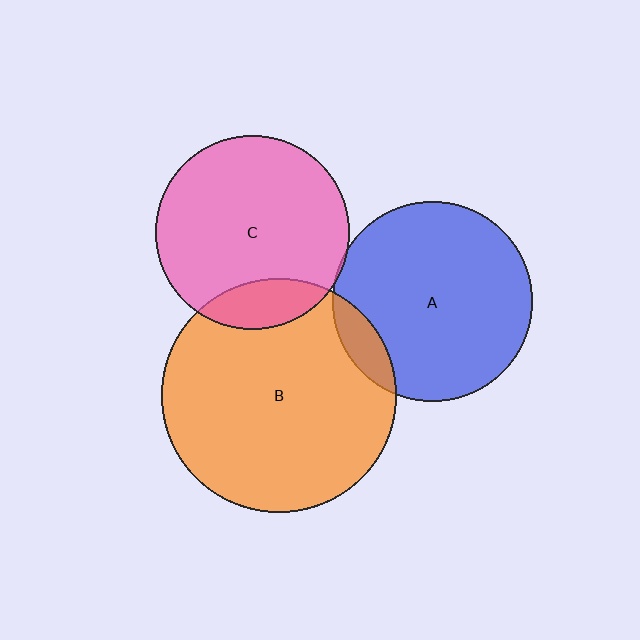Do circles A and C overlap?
Yes.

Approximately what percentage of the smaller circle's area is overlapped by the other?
Approximately 5%.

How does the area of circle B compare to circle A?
Approximately 1.4 times.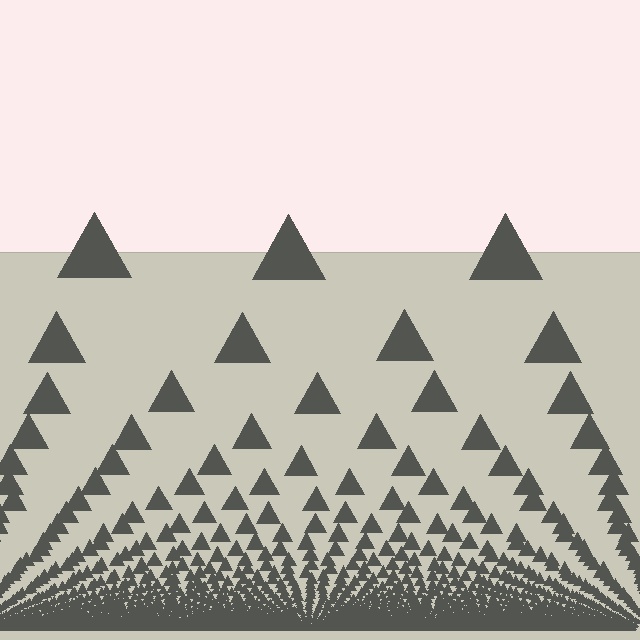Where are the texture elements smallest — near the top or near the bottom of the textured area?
Near the bottom.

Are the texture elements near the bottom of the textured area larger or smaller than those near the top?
Smaller. The gradient is inverted — elements near the bottom are smaller and denser.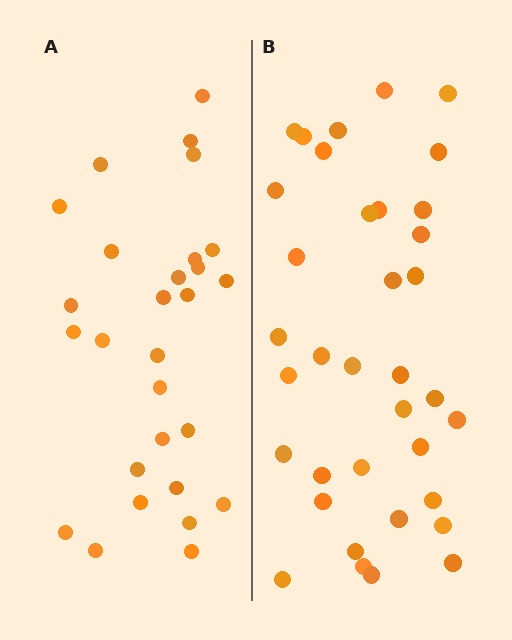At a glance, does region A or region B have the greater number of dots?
Region B (the right region) has more dots.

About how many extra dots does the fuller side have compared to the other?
Region B has roughly 8 or so more dots than region A.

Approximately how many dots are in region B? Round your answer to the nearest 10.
About 40 dots. (The exact count is 36, which rounds to 40.)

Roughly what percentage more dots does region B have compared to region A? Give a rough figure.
About 30% more.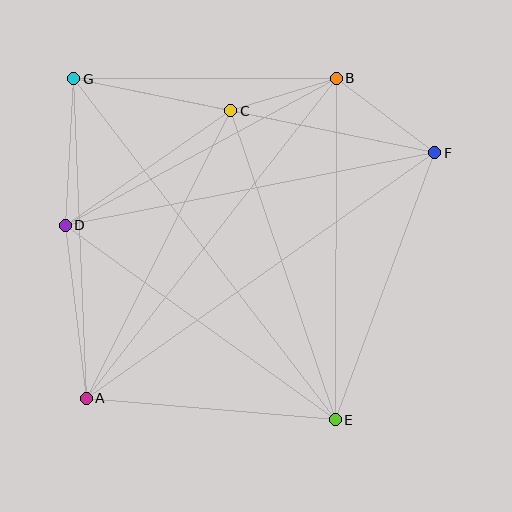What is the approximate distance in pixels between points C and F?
The distance between C and F is approximately 208 pixels.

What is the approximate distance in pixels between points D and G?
The distance between D and G is approximately 147 pixels.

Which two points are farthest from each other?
Points E and G are farthest from each other.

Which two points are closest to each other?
Points B and C are closest to each other.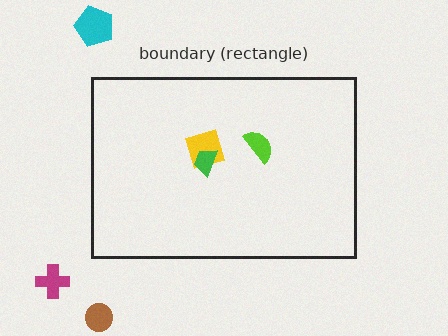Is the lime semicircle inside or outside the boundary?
Inside.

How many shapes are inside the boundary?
3 inside, 3 outside.